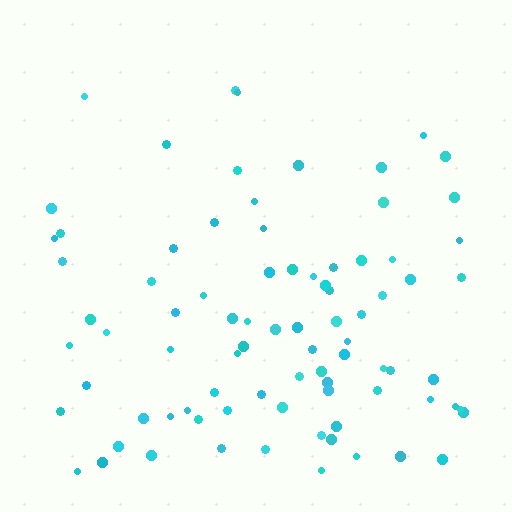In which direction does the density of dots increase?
From top to bottom, with the bottom side densest.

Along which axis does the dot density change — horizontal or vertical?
Vertical.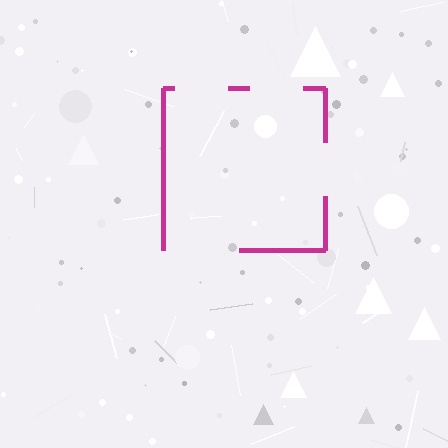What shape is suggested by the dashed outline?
The dashed outline suggests a square.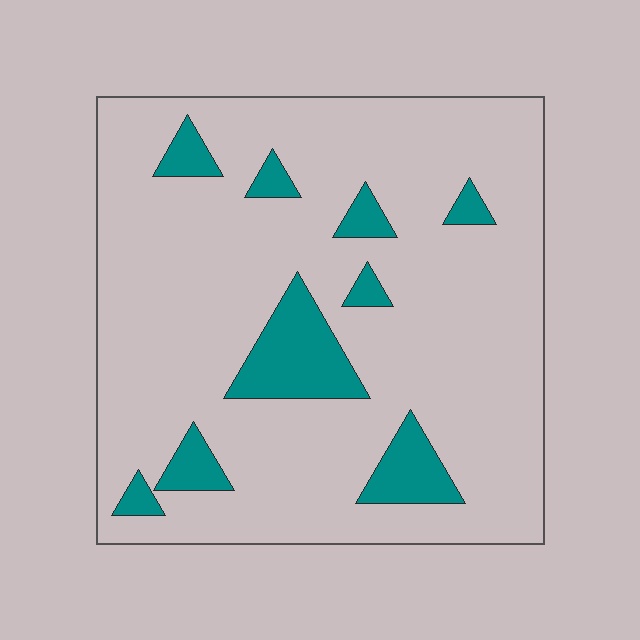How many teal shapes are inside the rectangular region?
9.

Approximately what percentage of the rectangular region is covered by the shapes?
Approximately 15%.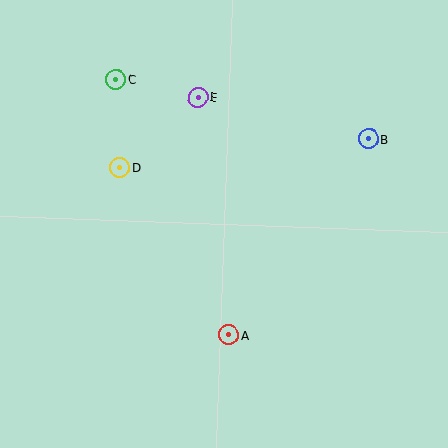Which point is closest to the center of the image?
Point A at (228, 335) is closest to the center.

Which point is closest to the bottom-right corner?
Point A is closest to the bottom-right corner.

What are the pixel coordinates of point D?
Point D is at (120, 167).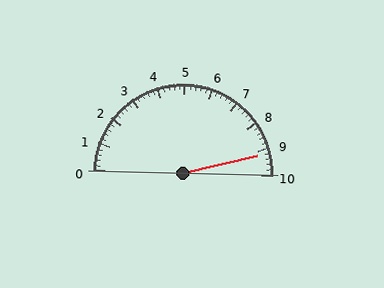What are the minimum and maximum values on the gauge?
The gauge ranges from 0 to 10.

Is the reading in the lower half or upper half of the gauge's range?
The reading is in the upper half of the range (0 to 10).